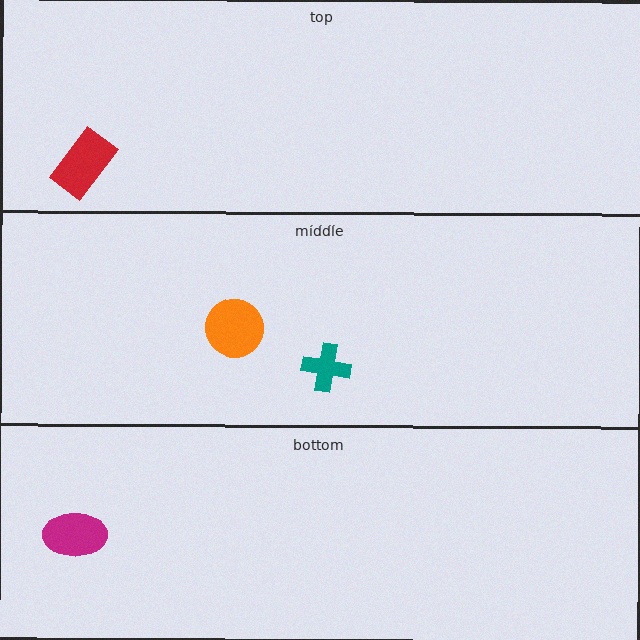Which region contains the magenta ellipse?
The bottom region.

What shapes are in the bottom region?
The magenta ellipse.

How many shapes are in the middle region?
2.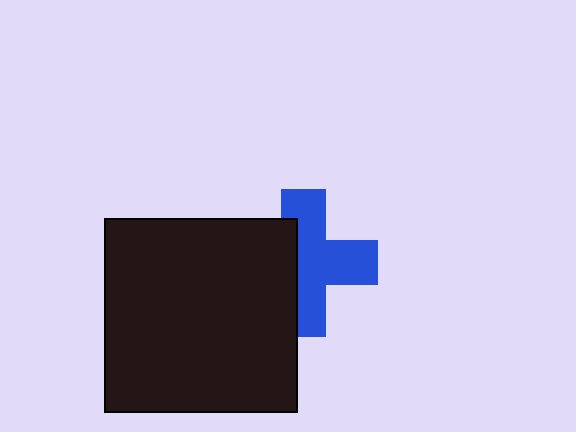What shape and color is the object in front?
The object in front is a black square.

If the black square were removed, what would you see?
You would see the complete blue cross.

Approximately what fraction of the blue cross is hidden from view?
Roughly 38% of the blue cross is hidden behind the black square.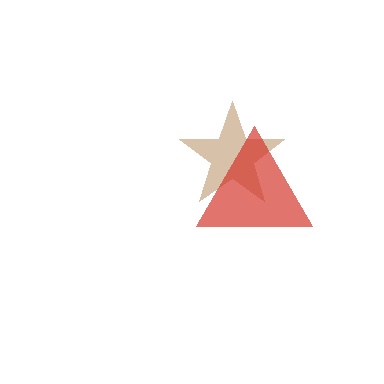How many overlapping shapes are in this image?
There are 2 overlapping shapes in the image.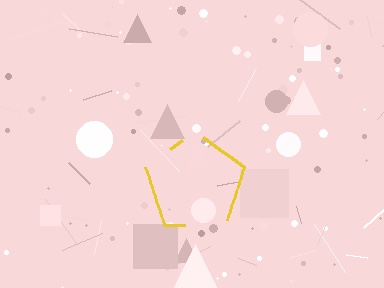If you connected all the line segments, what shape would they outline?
They would outline a pentagon.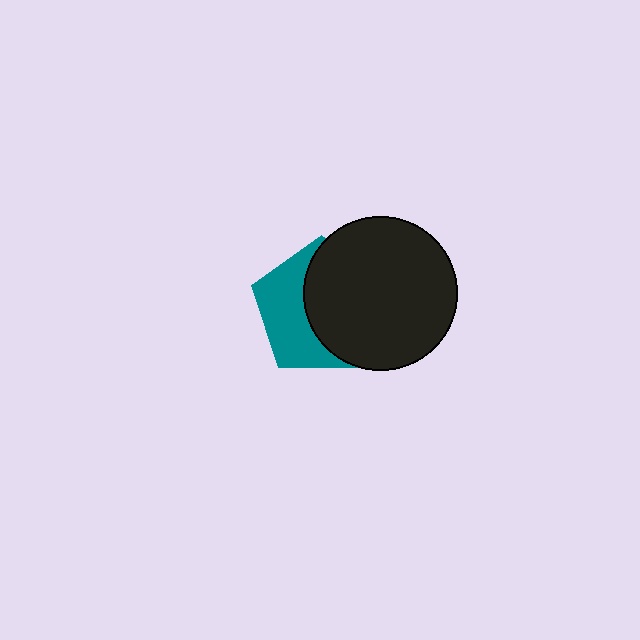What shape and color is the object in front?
The object in front is a black circle.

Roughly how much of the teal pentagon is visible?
A small part of it is visible (roughly 43%).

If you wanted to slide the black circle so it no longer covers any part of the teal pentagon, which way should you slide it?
Slide it right — that is the most direct way to separate the two shapes.